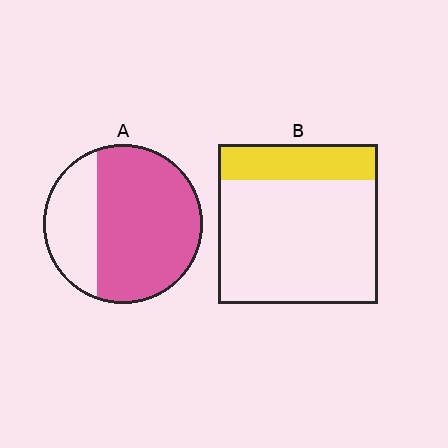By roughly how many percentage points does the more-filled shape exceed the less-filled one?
By roughly 50 percentage points (A over B).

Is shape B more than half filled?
No.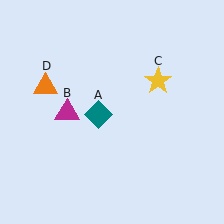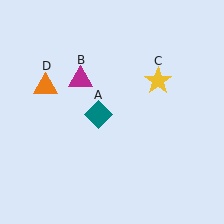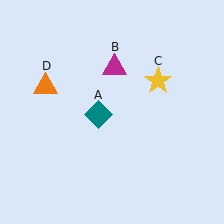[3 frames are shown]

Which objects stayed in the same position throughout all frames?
Teal diamond (object A) and yellow star (object C) and orange triangle (object D) remained stationary.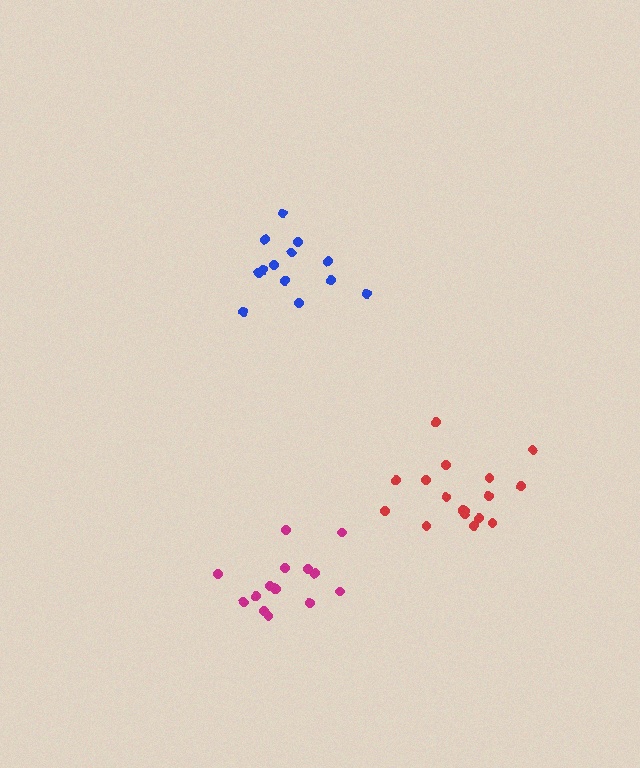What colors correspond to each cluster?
The clusters are colored: blue, red, magenta.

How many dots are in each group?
Group 1: 13 dots, Group 2: 18 dots, Group 3: 15 dots (46 total).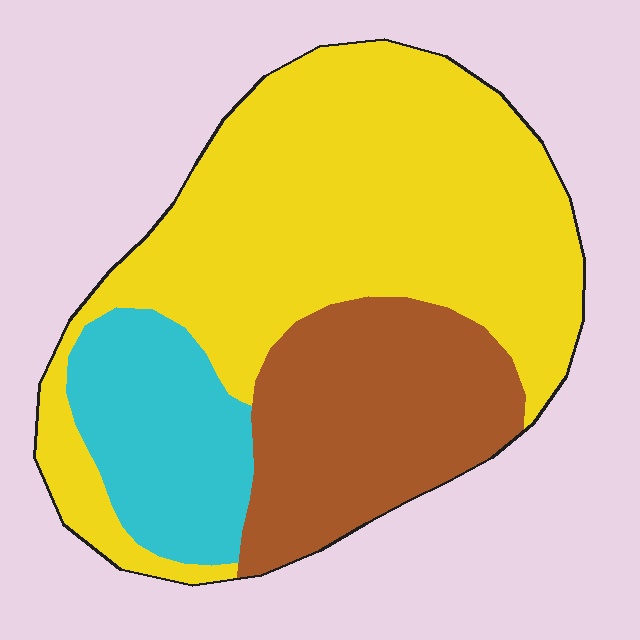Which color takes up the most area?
Yellow, at roughly 55%.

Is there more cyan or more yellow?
Yellow.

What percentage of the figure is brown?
Brown takes up about one quarter (1/4) of the figure.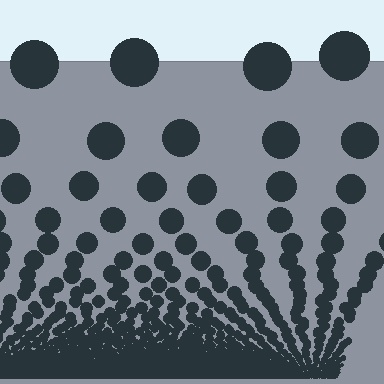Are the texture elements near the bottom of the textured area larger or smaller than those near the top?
Smaller. The gradient is inverted — elements near the bottom are smaller and denser.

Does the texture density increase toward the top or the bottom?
Density increases toward the bottom.